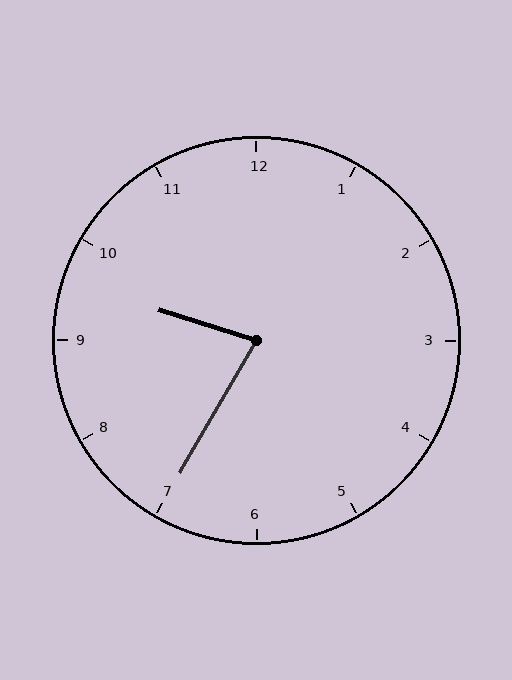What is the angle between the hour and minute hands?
Approximately 78 degrees.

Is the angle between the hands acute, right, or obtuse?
It is acute.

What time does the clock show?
9:35.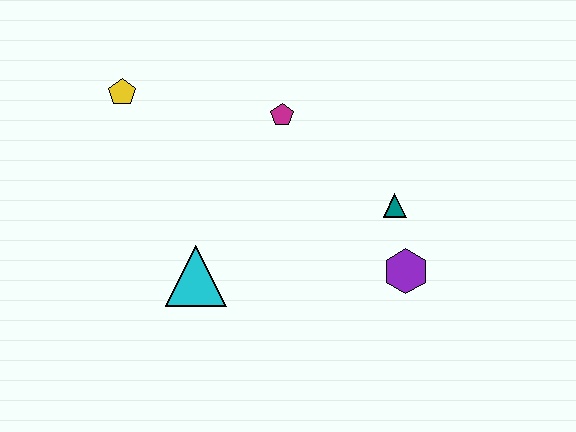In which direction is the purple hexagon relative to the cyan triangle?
The purple hexagon is to the right of the cyan triangle.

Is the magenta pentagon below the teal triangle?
No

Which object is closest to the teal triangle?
The purple hexagon is closest to the teal triangle.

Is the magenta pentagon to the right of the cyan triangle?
Yes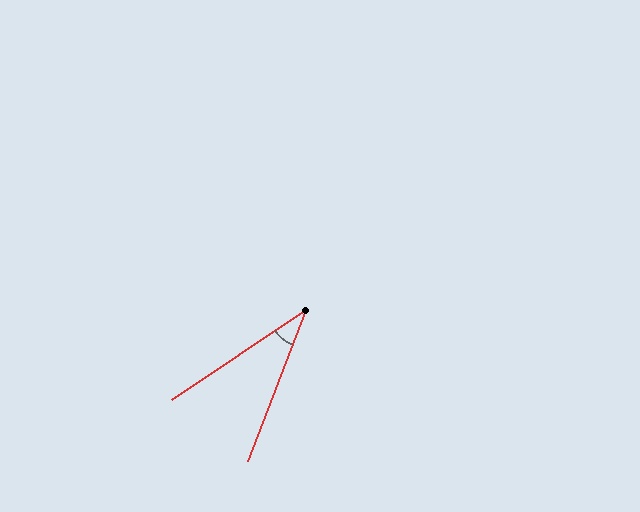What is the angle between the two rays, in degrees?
Approximately 35 degrees.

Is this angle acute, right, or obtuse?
It is acute.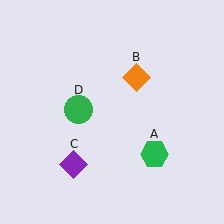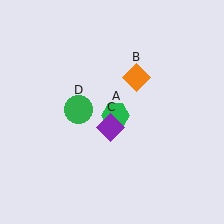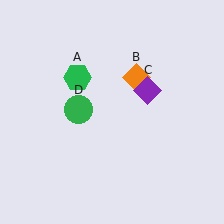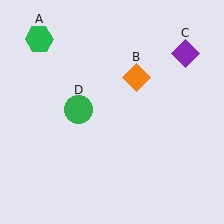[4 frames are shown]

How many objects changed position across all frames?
2 objects changed position: green hexagon (object A), purple diamond (object C).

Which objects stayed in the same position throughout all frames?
Orange diamond (object B) and green circle (object D) remained stationary.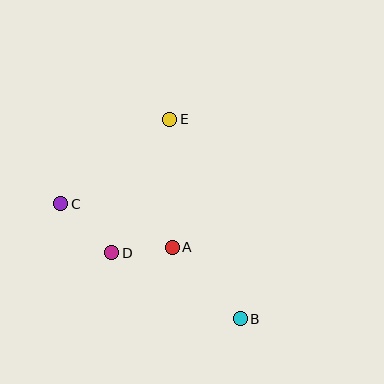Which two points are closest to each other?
Points A and D are closest to each other.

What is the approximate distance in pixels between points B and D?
The distance between B and D is approximately 144 pixels.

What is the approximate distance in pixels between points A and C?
The distance between A and C is approximately 119 pixels.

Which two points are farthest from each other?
Points B and C are farthest from each other.